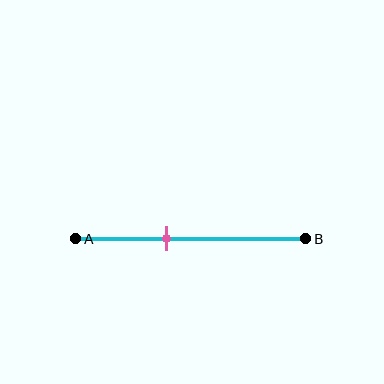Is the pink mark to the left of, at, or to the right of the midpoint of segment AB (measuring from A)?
The pink mark is to the left of the midpoint of segment AB.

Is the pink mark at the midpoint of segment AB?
No, the mark is at about 40% from A, not at the 50% midpoint.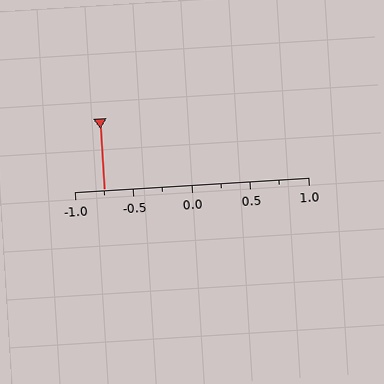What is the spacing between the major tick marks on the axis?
The major ticks are spaced 0.5 apart.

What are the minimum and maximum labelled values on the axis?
The axis runs from -1.0 to 1.0.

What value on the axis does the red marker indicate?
The marker indicates approximately -0.75.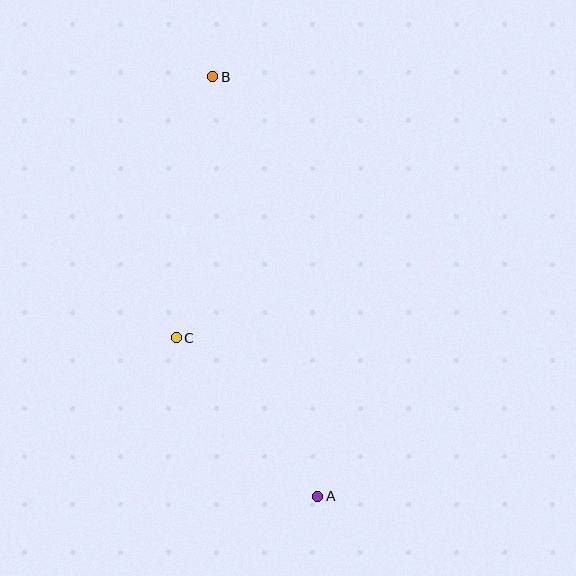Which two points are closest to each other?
Points A and C are closest to each other.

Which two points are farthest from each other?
Points A and B are farthest from each other.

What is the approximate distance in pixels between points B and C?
The distance between B and C is approximately 263 pixels.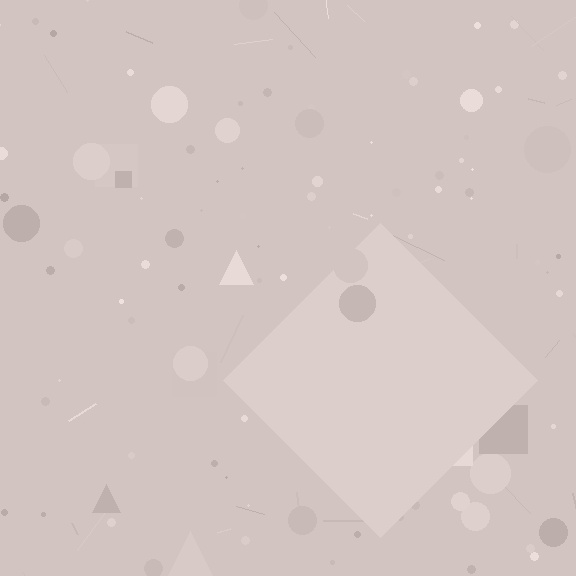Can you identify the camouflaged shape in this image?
The camouflaged shape is a diamond.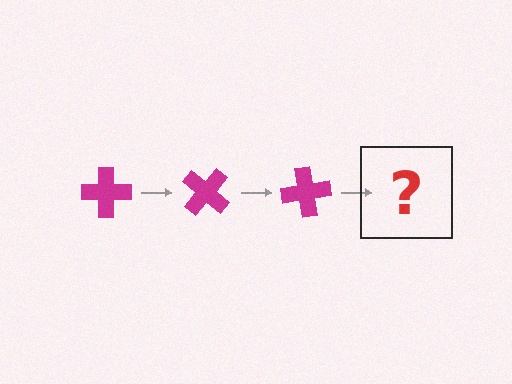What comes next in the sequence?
The next element should be a magenta cross rotated 120 degrees.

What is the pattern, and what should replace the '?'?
The pattern is that the cross rotates 40 degrees each step. The '?' should be a magenta cross rotated 120 degrees.